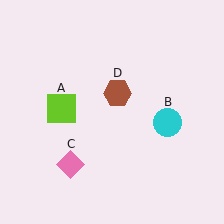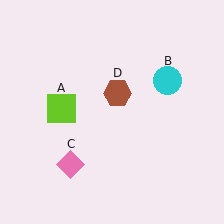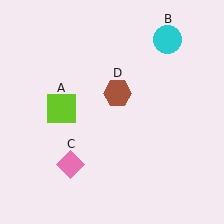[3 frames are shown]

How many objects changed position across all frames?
1 object changed position: cyan circle (object B).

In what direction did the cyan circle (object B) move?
The cyan circle (object B) moved up.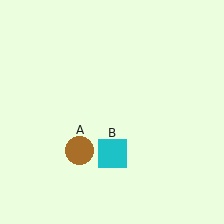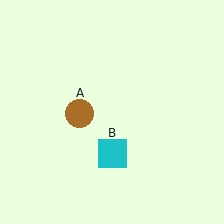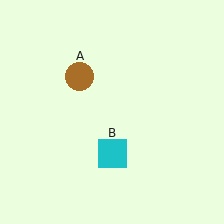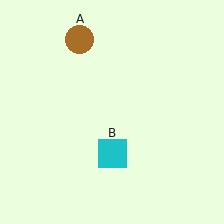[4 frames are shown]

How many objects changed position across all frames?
1 object changed position: brown circle (object A).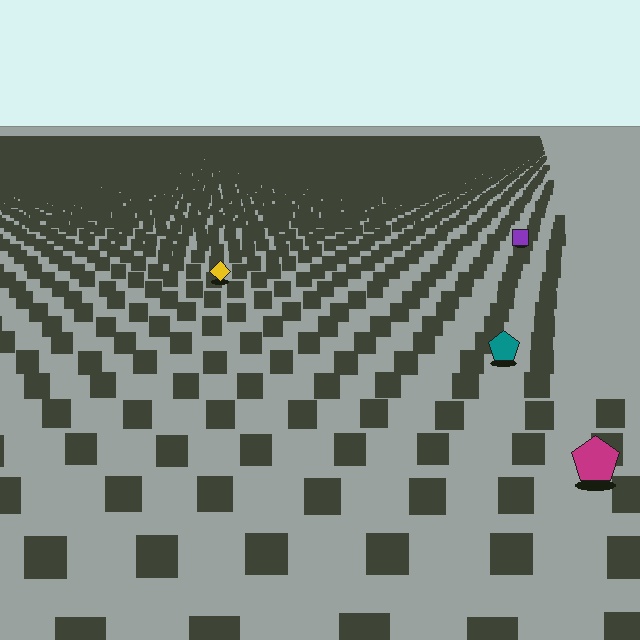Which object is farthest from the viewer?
The purple square is farthest from the viewer. It appears smaller and the ground texture around it is denser.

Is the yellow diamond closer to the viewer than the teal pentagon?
No. The teal pentagon is closer — you can tell from the texture gradient: the ground texture is coarser near it.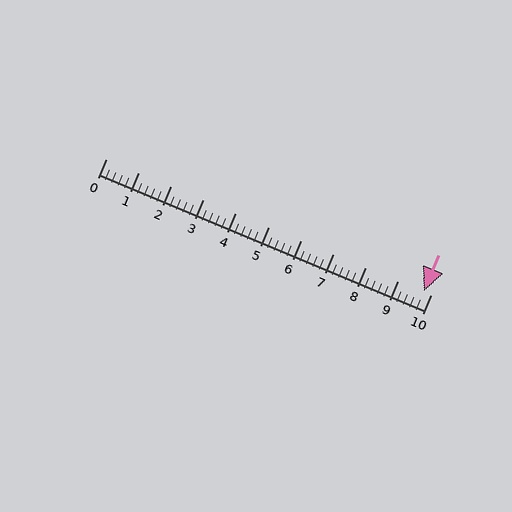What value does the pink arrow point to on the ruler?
The pink arrow points to approximately 9.8.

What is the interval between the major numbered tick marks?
The major tick marks are spaced 1 units apart.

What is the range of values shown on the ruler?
The ruler shows values from 0 to 10.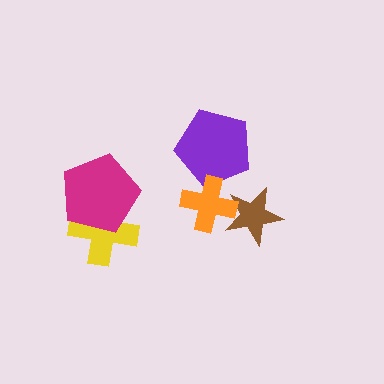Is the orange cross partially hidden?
No, no other shape covers it.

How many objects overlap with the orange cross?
2 objects overlap with the orange cross.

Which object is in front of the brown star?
The orange cross is in front of the brown star.